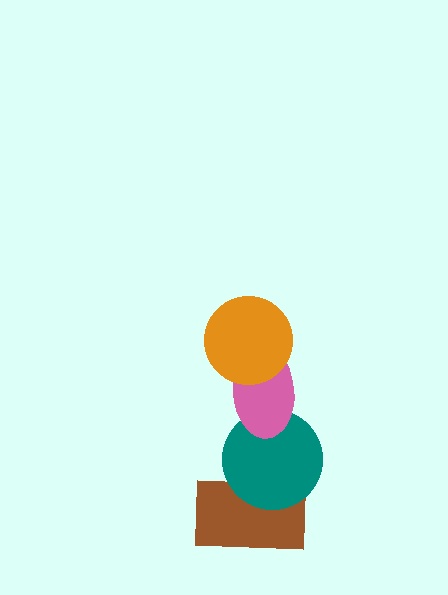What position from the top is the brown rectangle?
The brown rectangle is 4th from the top.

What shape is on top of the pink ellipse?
The orange circle is on top of the pink ellipse.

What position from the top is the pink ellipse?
The pink ellipse is 2nd from the top.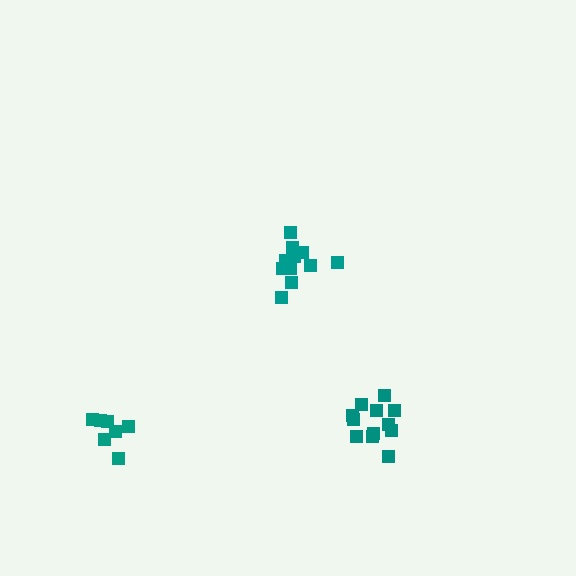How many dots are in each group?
Group 1: 11 dots, Group 2: 12 dots, Group 3: 7 dots (30 total).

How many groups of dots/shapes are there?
There are 3 groups.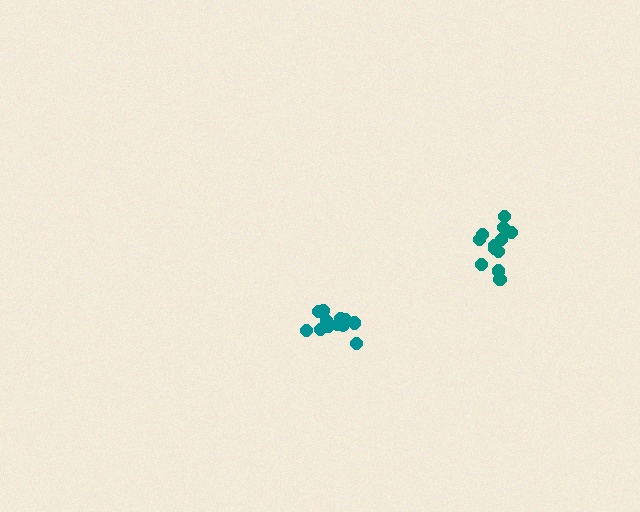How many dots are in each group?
Group 1: 12 dots, Group 2: 12 dots (24 total).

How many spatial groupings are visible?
There are 2 spatial groupings.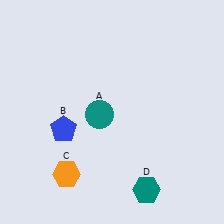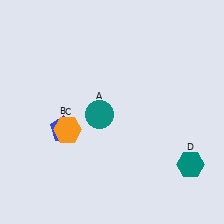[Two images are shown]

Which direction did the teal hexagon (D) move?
The teal hexagon (D) moved right.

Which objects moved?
The objects that moved are: the orange hexagon (C), the teal hexagon (D).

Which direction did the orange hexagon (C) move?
The orange hexagon (C) moved up.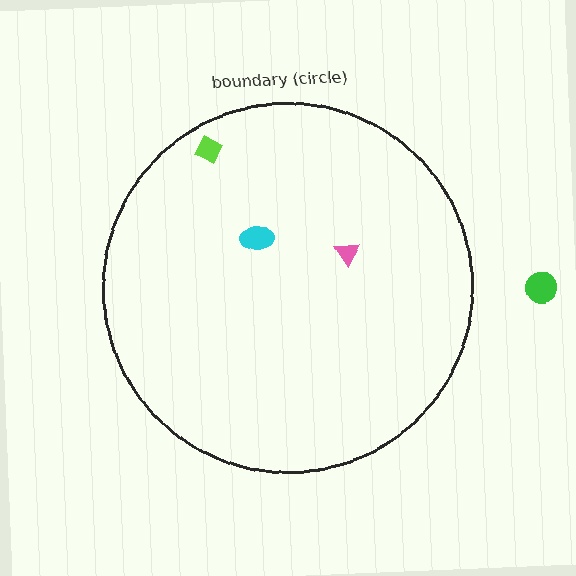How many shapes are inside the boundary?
3 inside, 1 outside.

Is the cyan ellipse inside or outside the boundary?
Inside.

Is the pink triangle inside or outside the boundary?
Inside.